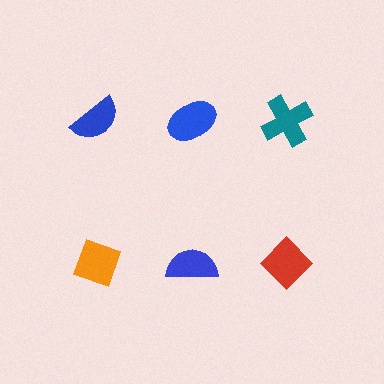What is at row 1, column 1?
A blue semicircle.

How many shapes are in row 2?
3 shapes.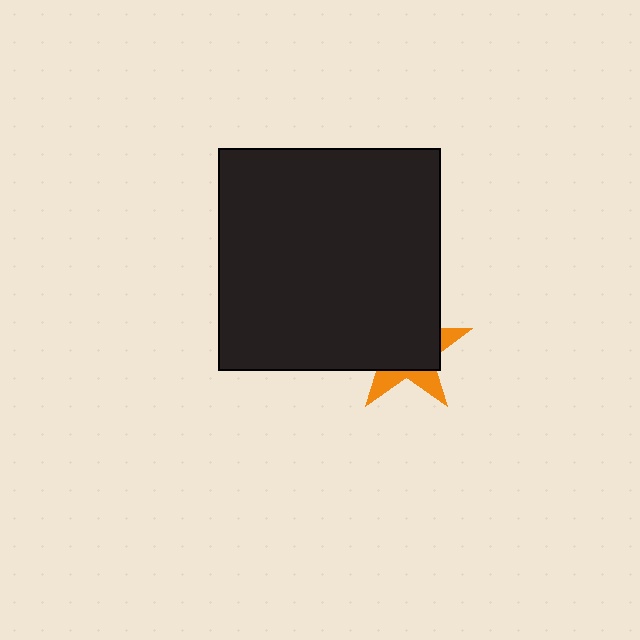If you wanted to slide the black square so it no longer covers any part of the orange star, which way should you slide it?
Slide it toward the upper-left — that is the most direct way to separate the two shapes.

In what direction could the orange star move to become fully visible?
The orange star could move toward the lower-right. That would shift it out from behind the black square entirely.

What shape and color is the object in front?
The object in front is a black square.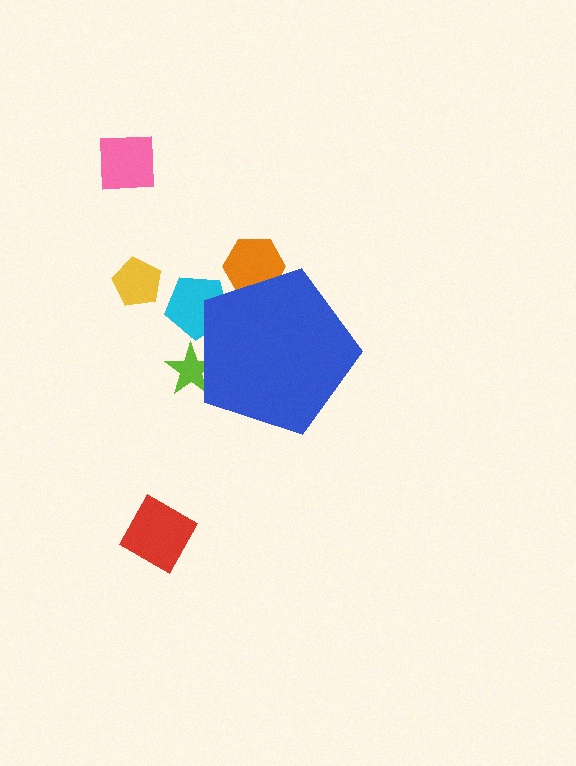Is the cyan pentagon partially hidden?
Yes, the cyan pentagon is partially hidden behind the blue pentagon.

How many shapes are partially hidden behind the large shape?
3 shapes are partially hidden.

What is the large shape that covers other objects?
A blue pentagon.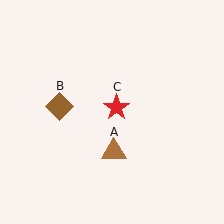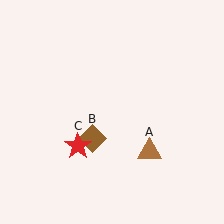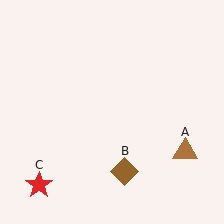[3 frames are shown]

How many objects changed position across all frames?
3 objects changed position: brown triangle (object A), brown diamond (object B), red star (object C).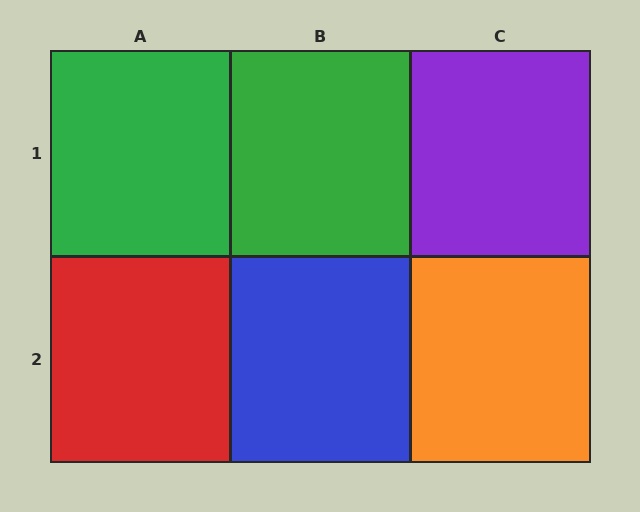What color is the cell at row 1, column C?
Purple.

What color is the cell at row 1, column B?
Green.